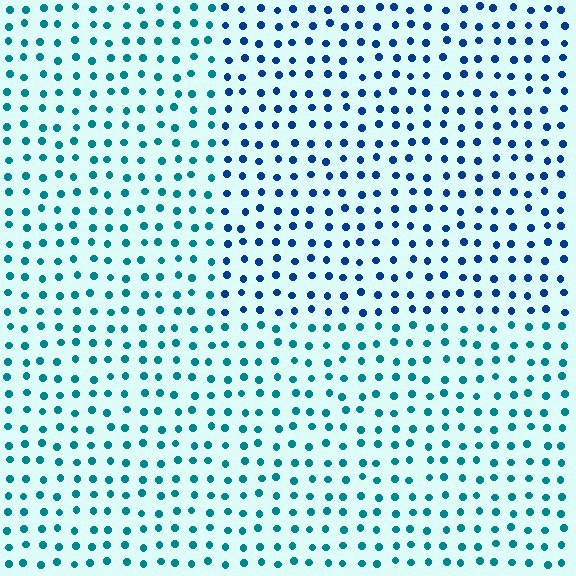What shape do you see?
I see a rectangle.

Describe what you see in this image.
The image is filled with small teal elements in a uniform arrangement. A rectangle-shaped region is visible where the elements are tinted to a slightly different hue, forming a subtle color boundary.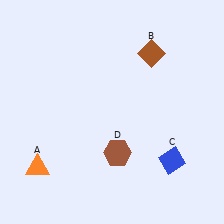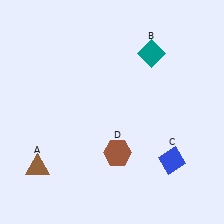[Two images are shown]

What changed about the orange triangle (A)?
In Image 1, A is orange. In Image 2, it changed to brown.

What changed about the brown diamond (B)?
In Image 1, B is brown. In Image 2, it changed to teal.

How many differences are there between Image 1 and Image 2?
There are 2 differences between the two images.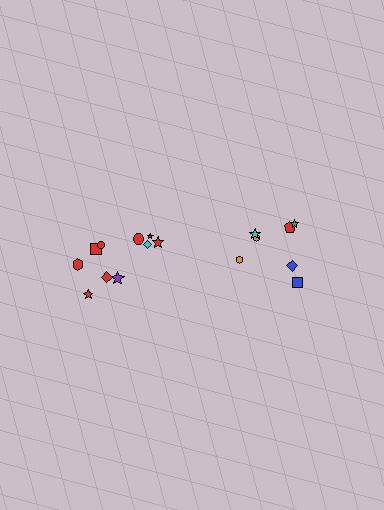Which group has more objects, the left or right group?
The left group.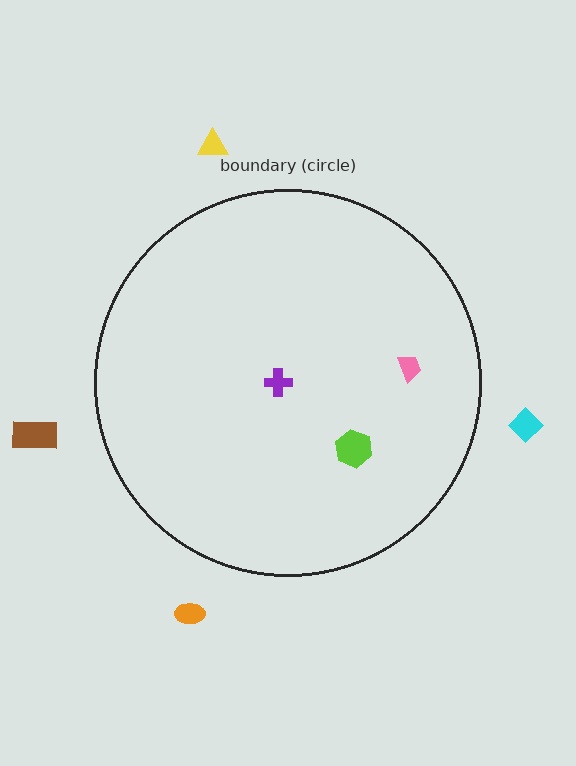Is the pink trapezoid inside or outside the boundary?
Inside.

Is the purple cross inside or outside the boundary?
Inside.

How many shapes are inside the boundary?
3 inside, 4 outside.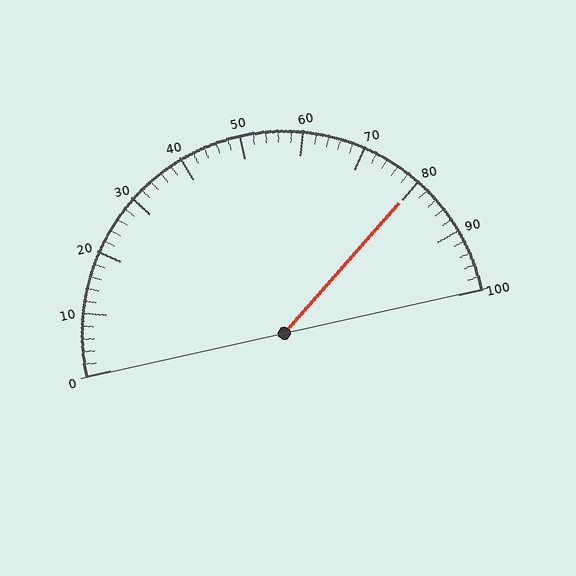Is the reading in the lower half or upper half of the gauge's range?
The reading is in the upper half of the range (0 to 100).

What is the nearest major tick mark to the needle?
The nearest major tick mark is 80.